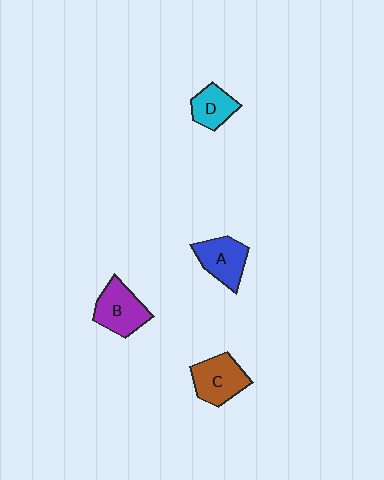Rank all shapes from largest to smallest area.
From largest to smallest: B (purple), C (brown), A (blue), D (cyan).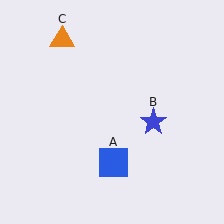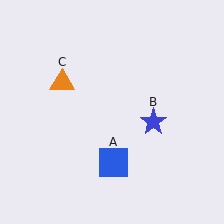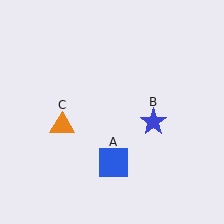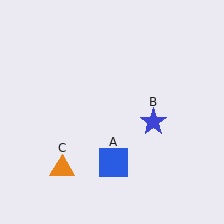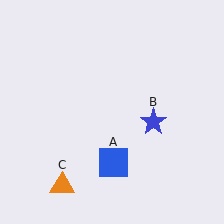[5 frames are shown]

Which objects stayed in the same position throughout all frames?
Blue square (object A) and blue star (object B) remained stationary.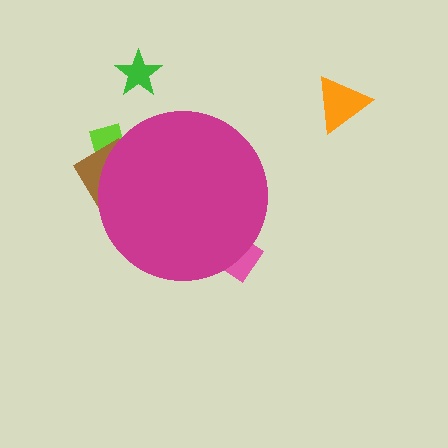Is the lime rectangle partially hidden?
Yes, the lime rectangle is partially hidden behind the magenta circle.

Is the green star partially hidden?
No, the green star is fully visible.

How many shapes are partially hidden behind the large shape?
3 shapes are partially hidden.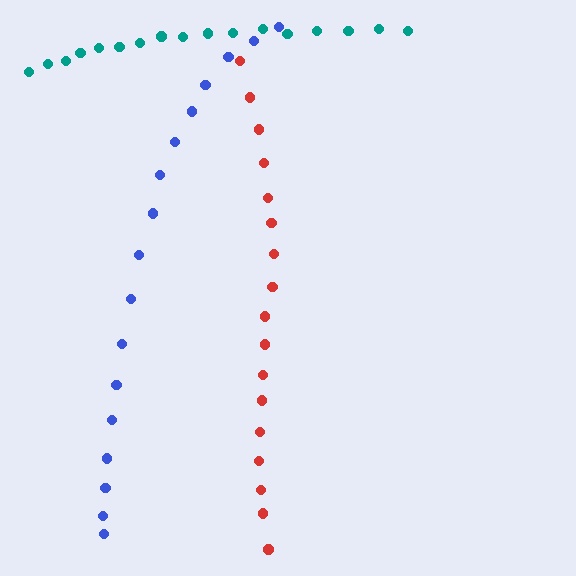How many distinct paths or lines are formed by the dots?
There are 3 distinct paths.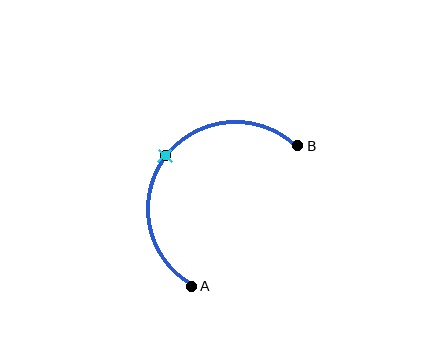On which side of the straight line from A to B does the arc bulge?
The arc bulges above and to the left of the straight line connecting A and B.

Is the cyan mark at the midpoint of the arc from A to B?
Yes. The cyan mark lies on the arc at equal arc-length from both A and B — it is the arc midpoint.